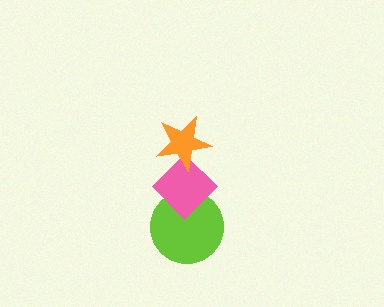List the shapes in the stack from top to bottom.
From top to bottom: the orange star, the pink diamond, the lime circle.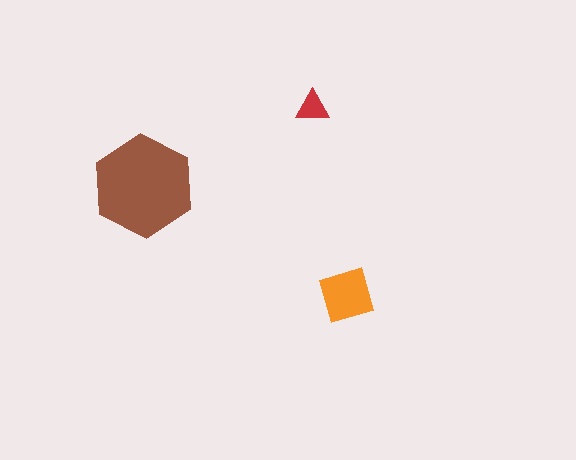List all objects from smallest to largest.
The red triangle, the orange square, the brown hexagon.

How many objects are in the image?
There are 3 objects in the image.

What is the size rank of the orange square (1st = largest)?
2nd.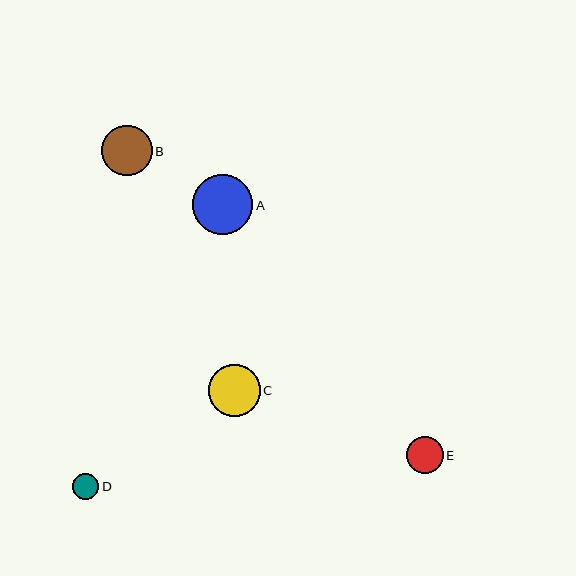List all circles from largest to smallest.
From largest to smallest: A, C, B, E, D.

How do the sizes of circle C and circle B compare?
Circle C and circle B are approximately the same size.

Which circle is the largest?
Circle A is the largest with a size of approximately 60 pixels.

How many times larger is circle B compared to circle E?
Circle B is approximately 1.4 times the size of circle E.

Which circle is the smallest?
Circle D is the smallest with a size of approximately 27 pixels.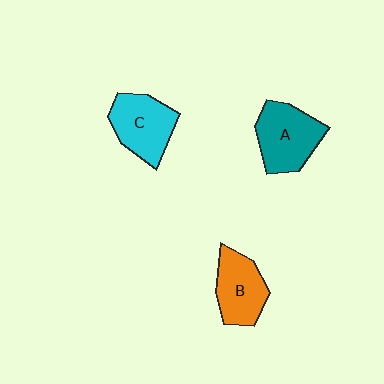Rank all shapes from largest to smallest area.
From largest to smallest: A (teal), C (cyan), B (orange).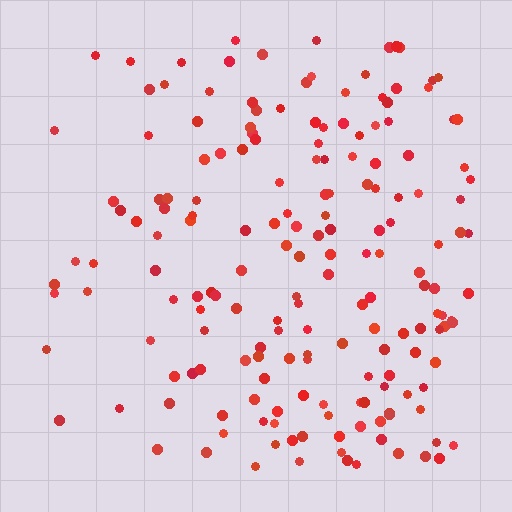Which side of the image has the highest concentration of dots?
The right.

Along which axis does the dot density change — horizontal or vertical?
Horizontal.